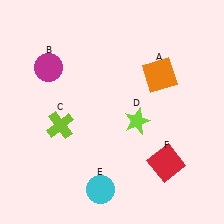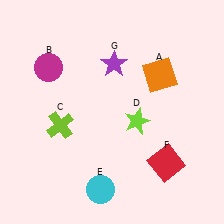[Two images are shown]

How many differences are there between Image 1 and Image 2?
There is 1 difference between the two images.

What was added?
A purple star (G) was added in Image 2.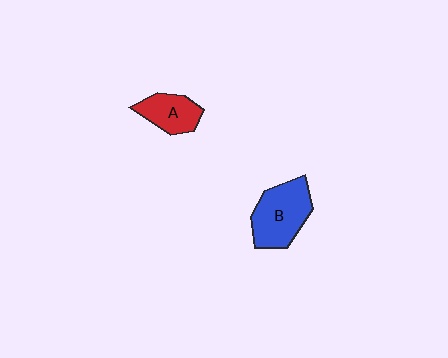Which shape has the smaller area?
Shape A (red).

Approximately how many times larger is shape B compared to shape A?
Approximately 1.6 times.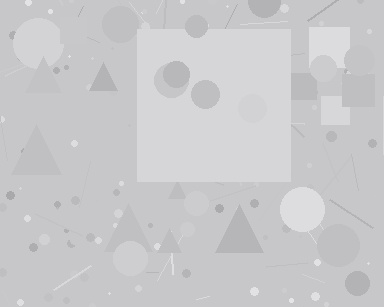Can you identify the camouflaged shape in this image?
The camouflaged shape is a square.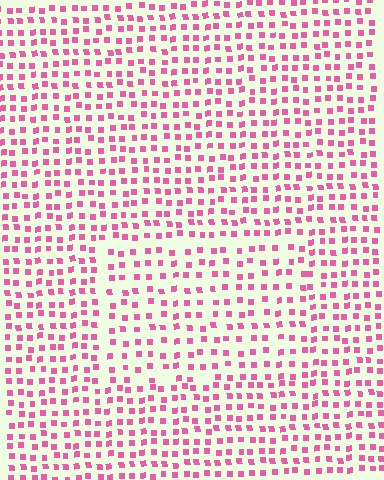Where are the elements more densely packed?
The elements are more densely packed outside the rectangle boundary.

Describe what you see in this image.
The image contains small pink elements arranged at two different densities. A rectangle-shaped region is visible where the elements are less densely packed than the surrounding area.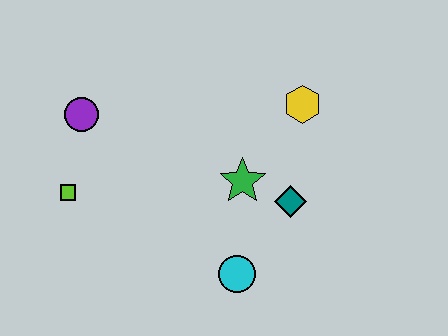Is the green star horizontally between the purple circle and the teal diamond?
Yes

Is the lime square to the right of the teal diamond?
No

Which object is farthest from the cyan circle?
The purple circle is farthest from the cyan circle.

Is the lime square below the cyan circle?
No